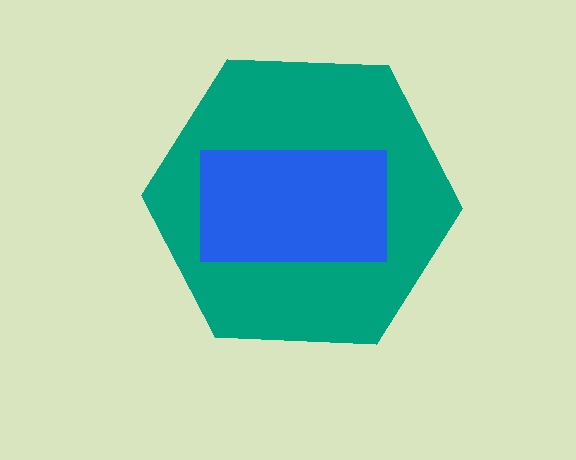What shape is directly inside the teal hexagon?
The blue rectangle.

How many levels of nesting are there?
2.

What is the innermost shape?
The blue rectangle.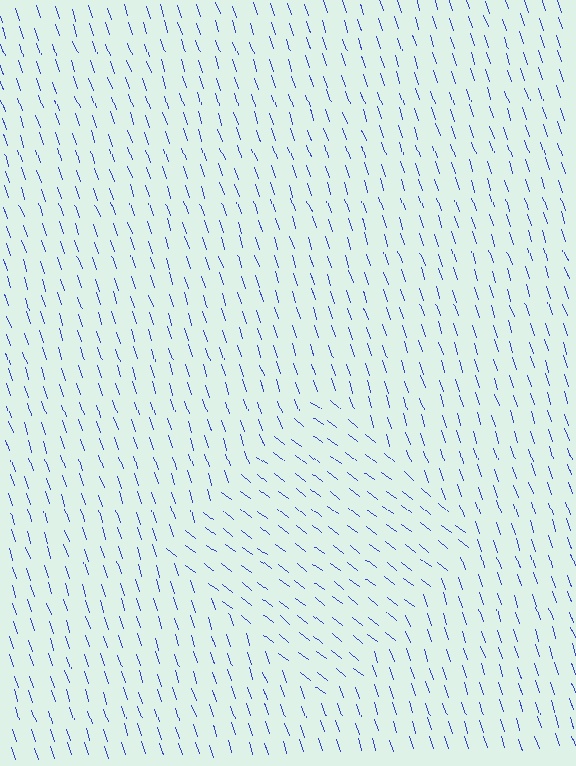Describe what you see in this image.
The image is filled with small blue line segments. A diamond region in the image has lines oriented differently from the surrounding lines, creating a visible texture boundary.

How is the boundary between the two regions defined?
The boundary is defined purely by a change in line orientation (approximately 34 degrees difference). All lines are the same color and thickness.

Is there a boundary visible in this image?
Yes, there is a texture boundary formed by a change in line orientation.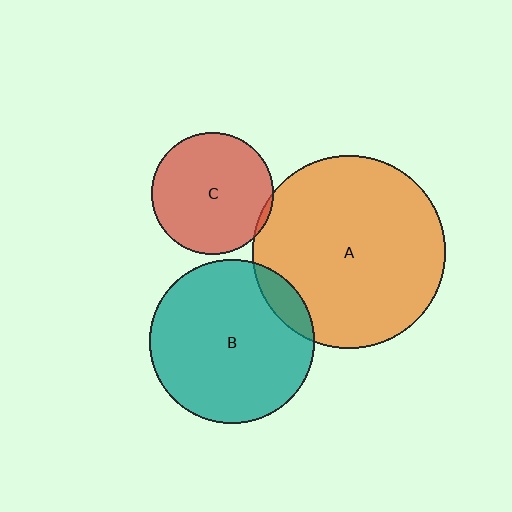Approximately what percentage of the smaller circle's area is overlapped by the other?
Approximately 5%.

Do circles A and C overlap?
Yes.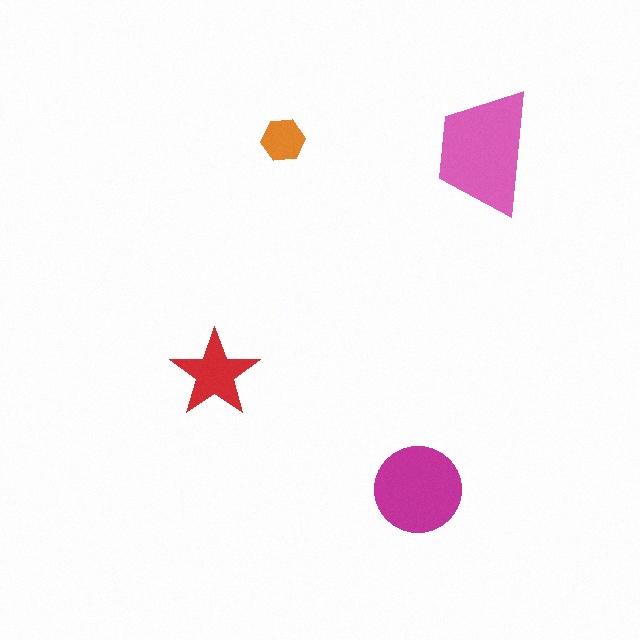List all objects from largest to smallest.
The pink trapezoid, the magenta circle, the red star, the orange hexagon.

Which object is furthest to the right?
The pink trapezoid is rightmost.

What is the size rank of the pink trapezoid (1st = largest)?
1st.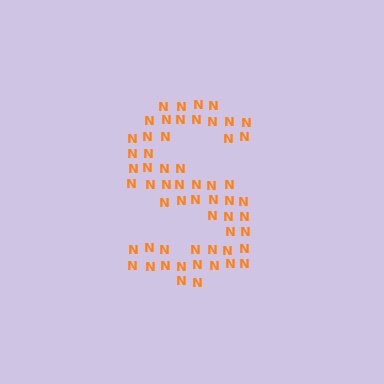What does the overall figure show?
The overall figure shows the letter S.